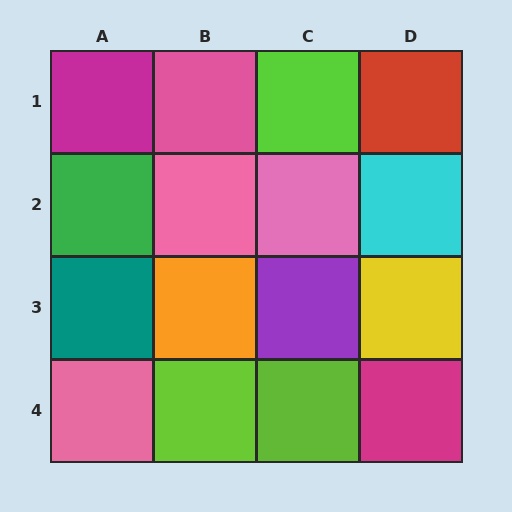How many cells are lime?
3 cells are lime.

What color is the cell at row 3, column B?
Orange.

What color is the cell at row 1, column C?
Lime.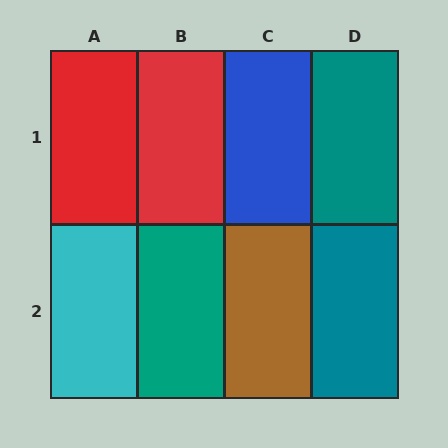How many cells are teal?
3 cells are teal.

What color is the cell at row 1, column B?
Red.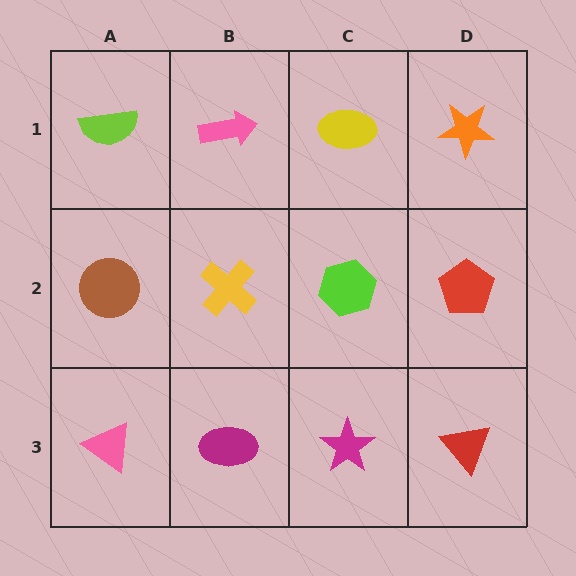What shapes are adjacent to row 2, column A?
A lime semicircle (row 1, column A), a pink triangle (row 3, column A), a yellow cross (row 2, column B).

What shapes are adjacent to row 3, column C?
A lime hexagon (row 2, column C), a magenta ellipse (row 3, column B), a red triangle (row 3, column D).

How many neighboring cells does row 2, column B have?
4.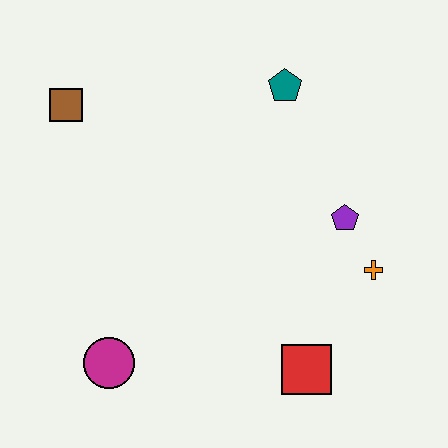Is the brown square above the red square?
Yes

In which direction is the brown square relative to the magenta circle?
The brown square is above the magenta circle.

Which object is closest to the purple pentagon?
The orange cross is closest to the purple pentagon.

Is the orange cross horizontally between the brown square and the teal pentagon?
No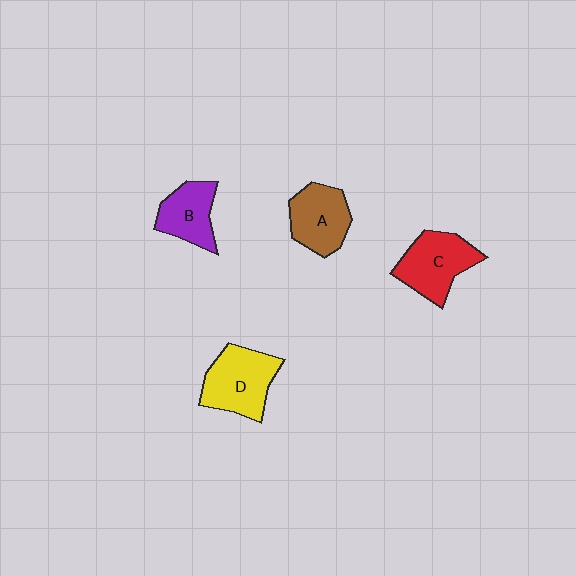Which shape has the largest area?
Shape D (yellow).